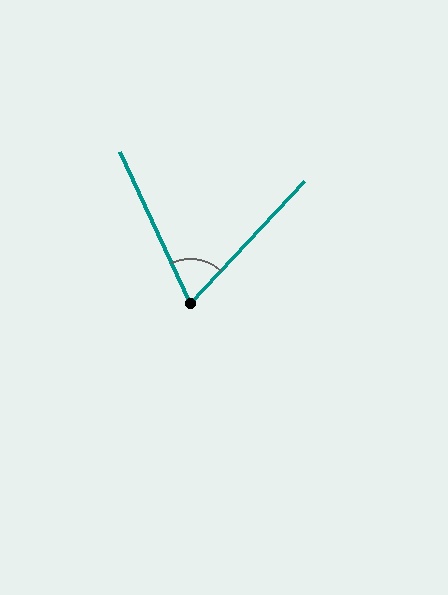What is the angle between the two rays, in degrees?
Approximately 68 degrees.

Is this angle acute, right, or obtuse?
It is acute.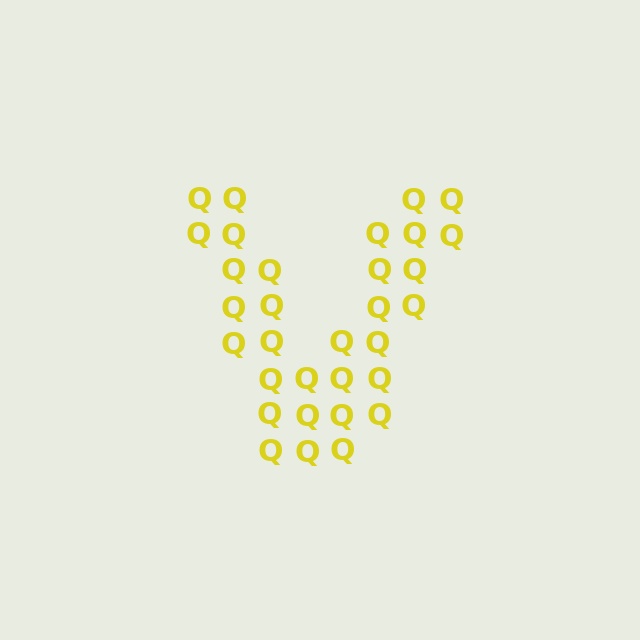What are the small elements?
The small elements are letter Q's.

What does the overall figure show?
The overall figure shows the letter V.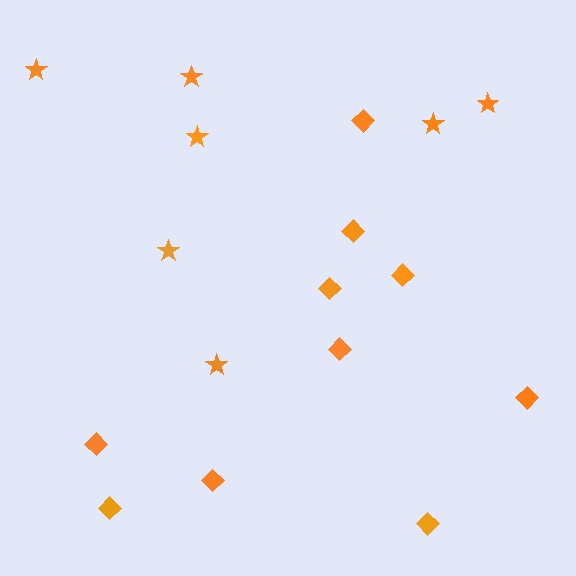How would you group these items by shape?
There are 2 groups: one group of diamonds (10) and one group of stars (7).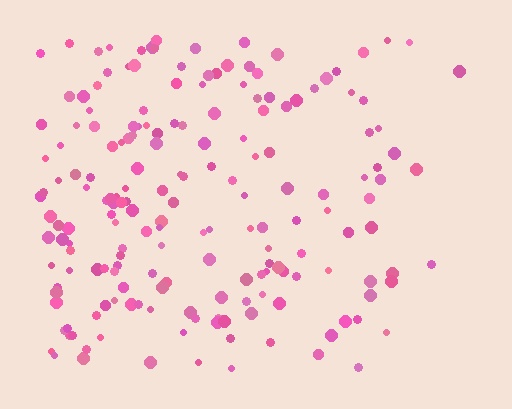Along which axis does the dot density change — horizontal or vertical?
Horizontal.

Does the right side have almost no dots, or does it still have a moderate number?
Still a moderate number, just noticeably fewer than the left.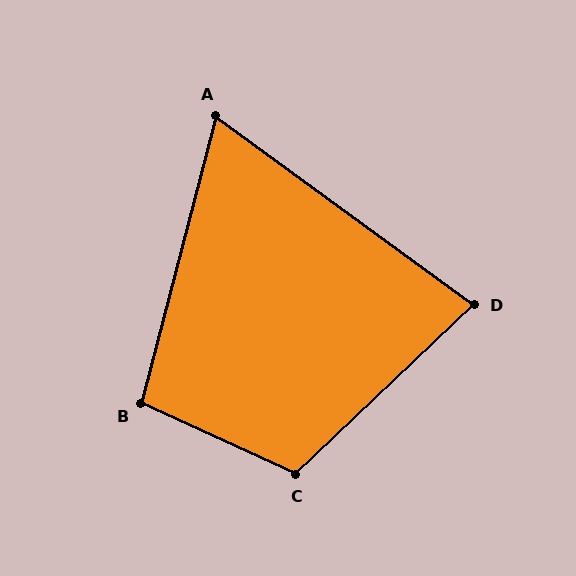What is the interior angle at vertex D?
Approximately 80 degrees (acute).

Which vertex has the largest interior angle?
C, at approximately 112 degrees.